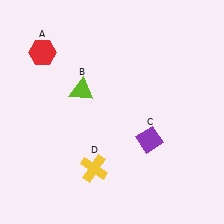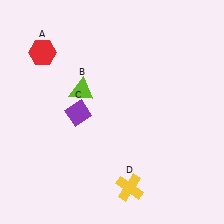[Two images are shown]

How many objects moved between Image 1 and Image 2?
2 objects moved between the two images.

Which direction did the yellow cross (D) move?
The yellow cross (D) moved right.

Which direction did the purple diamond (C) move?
The purple diamond (C) moved left.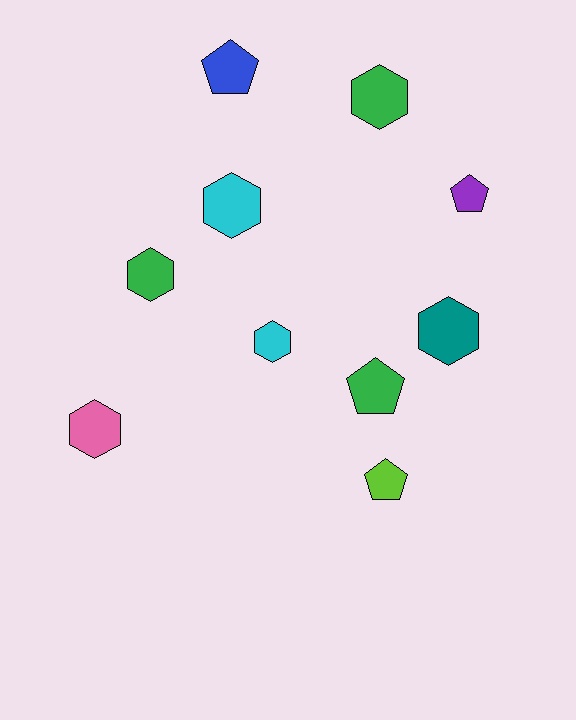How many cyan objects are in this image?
There are 2 cyan objects.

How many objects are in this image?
There are 10 objects.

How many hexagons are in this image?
There are 6 hexagons.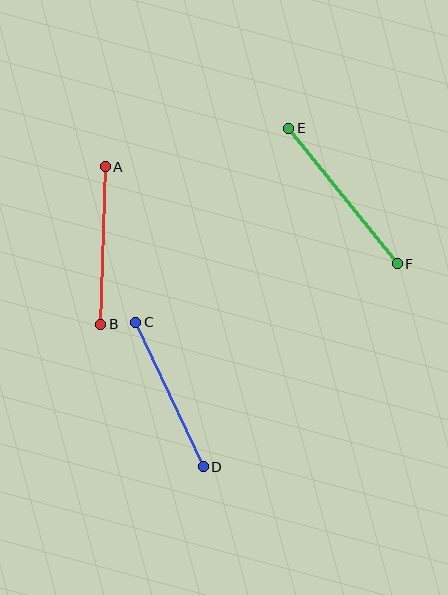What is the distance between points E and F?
The distance is approximately 173 pixels.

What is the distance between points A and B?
The distance is approximately 158 pixels.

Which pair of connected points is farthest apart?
Points E and F are farthest apart.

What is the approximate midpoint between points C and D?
The midpoint is at approximately (170, 395) pixels.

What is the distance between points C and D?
The distance is approximately 159 pixels.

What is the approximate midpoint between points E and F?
The midpoint is at approximately (343, 196) pixels.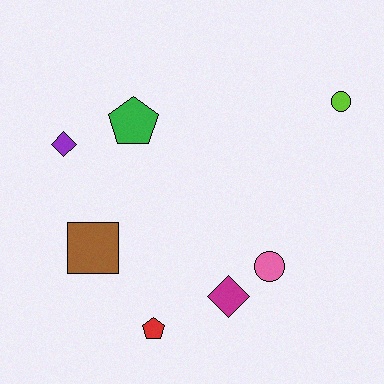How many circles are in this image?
There are 2 circles.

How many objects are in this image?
There are 7 objects.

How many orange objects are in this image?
There are no orange objects.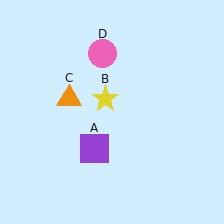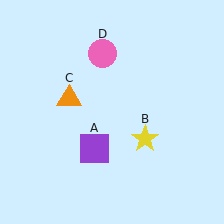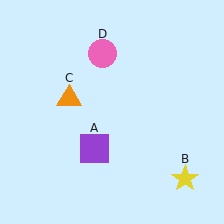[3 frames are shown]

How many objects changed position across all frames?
1 object changed position: yellow star (object B).